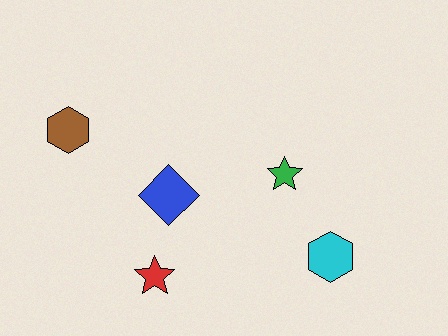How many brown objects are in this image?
There is 1 brown object.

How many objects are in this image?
There are 5 objects.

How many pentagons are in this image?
There are no pentagons.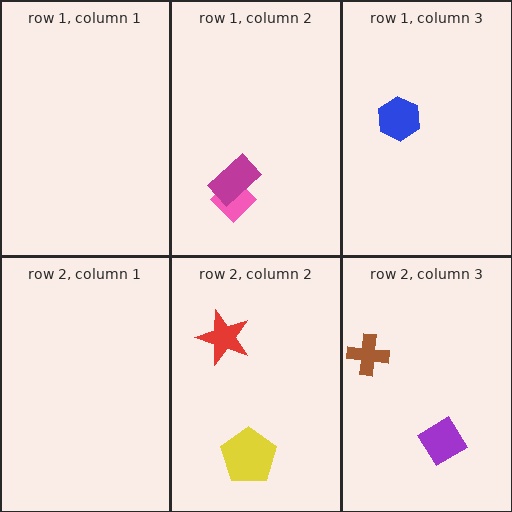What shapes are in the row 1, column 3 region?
The blue hexagon.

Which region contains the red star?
The row 2, column 2 region.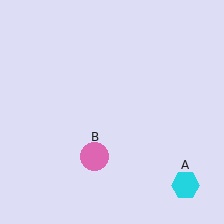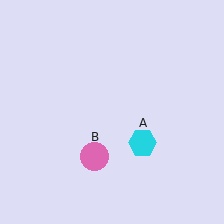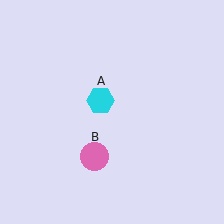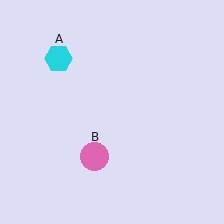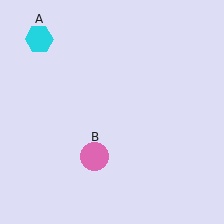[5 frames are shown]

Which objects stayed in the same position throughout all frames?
Pink circle (object B) remained stationary.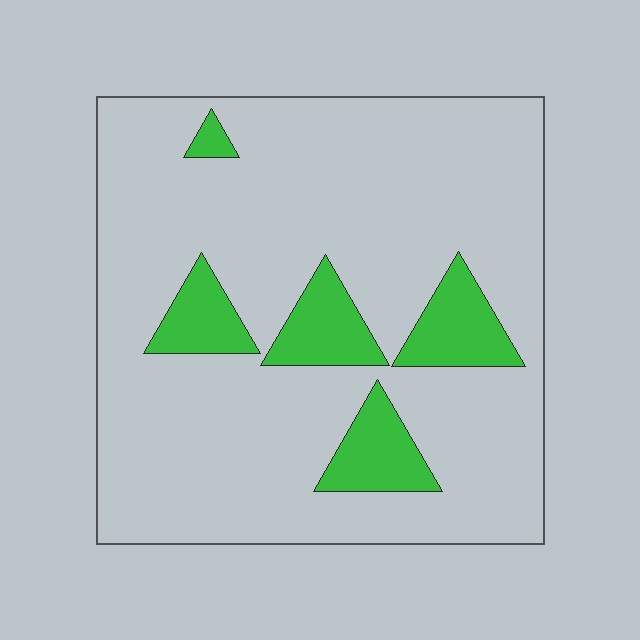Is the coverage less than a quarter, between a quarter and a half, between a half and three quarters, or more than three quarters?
Less than a quarter.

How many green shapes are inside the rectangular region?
5.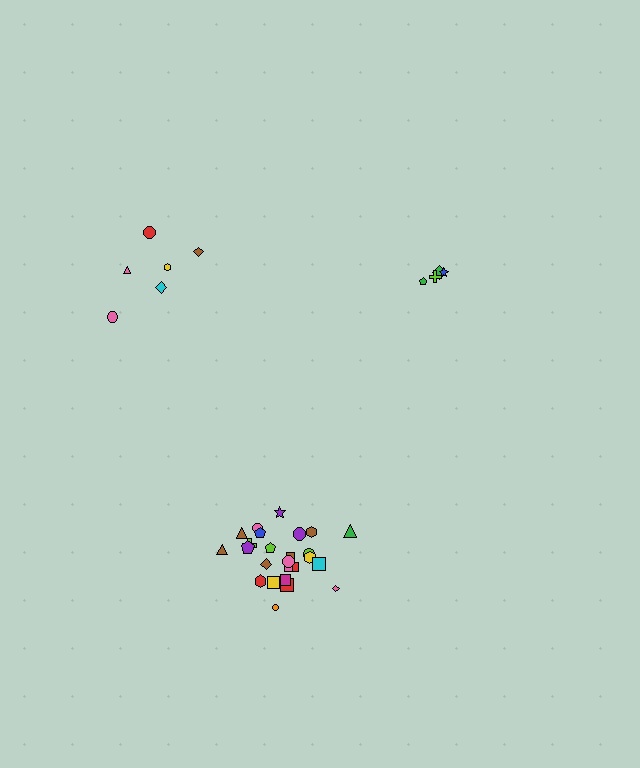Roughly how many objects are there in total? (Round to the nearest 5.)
Roughly 35 objects in total.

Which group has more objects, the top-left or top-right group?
The top-left group.